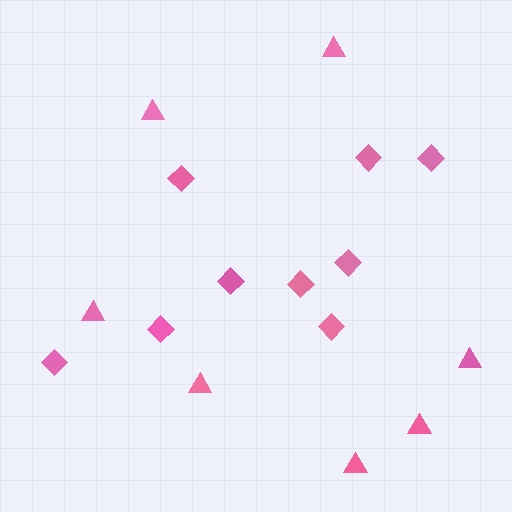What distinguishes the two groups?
There are 2 groups: one group of triangles (7) and one group of diamonds (9).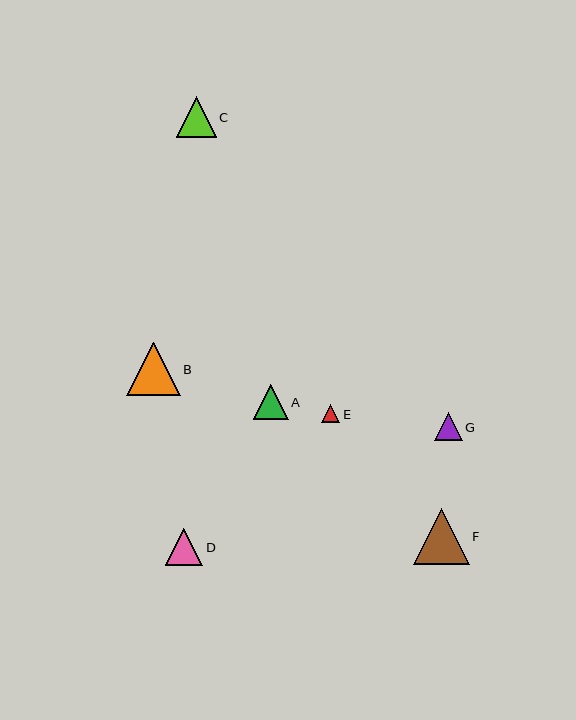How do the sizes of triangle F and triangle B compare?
Triangle F and triangle B are approximately the same size.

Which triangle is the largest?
Triangle F is the largest with a size of approximately 55 pixels.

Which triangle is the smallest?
Triangle E is the smallest with a size of approximately 18 pixels.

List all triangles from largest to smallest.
From largest to smallest: F, B, C, D, A, G, E.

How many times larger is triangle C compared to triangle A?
Triangle C is approximately 1.2 times the size of triangle A.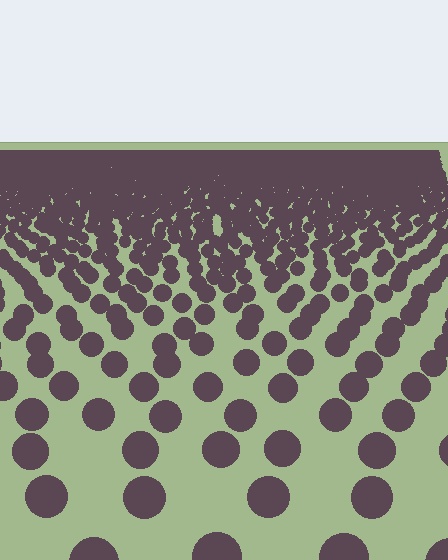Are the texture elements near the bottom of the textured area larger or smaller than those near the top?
Larger. Near the bottom, elements are closer to the viewer and appear at a bigger on-screen size.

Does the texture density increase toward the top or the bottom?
Density increases toward the top.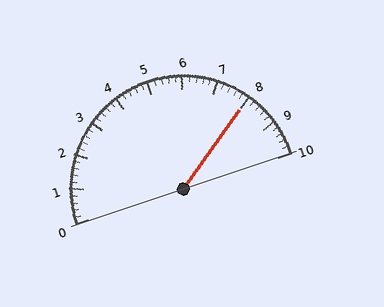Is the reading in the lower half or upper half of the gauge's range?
The reading is in the upper half of the range (0 to 10).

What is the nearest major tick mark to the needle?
The nearest major tick mark is 8.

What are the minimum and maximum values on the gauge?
The gauge ranges from 0 to 10.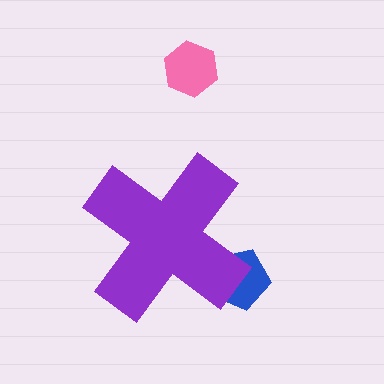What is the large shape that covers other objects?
A purple cross.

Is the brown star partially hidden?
Yes, the brown star is partially hidden behind the purple cross.